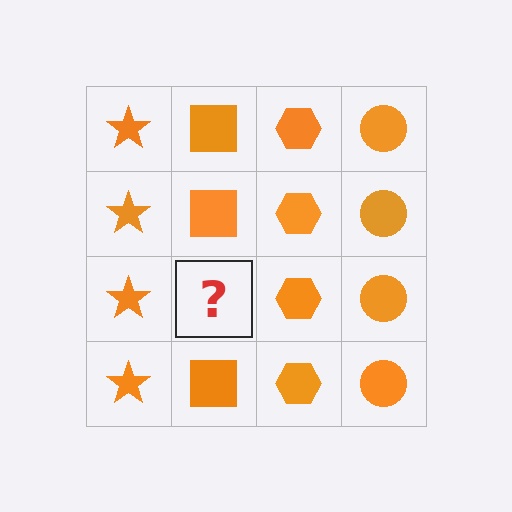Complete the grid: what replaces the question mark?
The question mark should be replaced with an orange square.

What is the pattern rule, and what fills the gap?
The rule is that each column has a consistent shape. The gap should be filled with an orange square.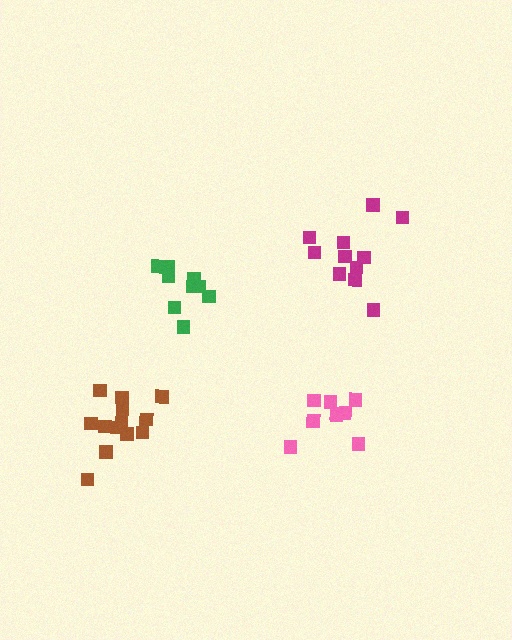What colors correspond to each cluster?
The clusters are colored: magenta, pink, brown, green.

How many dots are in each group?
Group 1: 11 dots, Group 2: 9 dots, Group 3: 13 dots, Group 4: 9 dots (42 total).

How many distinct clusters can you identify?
There are 4 distinct clusters.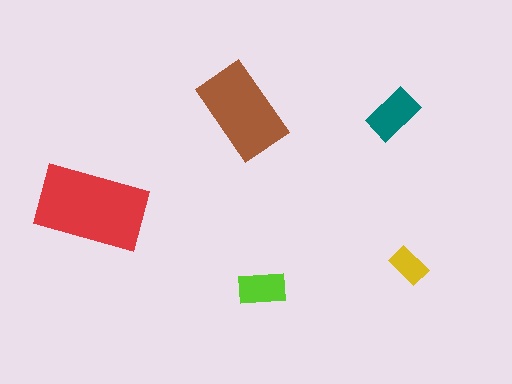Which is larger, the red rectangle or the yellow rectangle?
The red one.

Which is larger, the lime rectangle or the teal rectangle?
The teal one.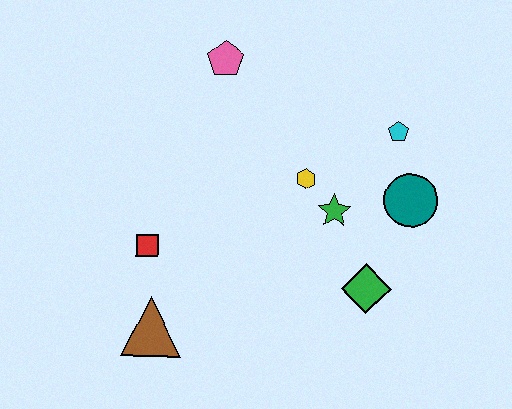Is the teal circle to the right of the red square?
Yes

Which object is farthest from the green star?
The brown triangle is farthest from the green star.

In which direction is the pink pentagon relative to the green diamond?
The pink pentagon is above the green diamond.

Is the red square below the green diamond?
No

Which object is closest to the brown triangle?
The red square is closest to the brown triangle.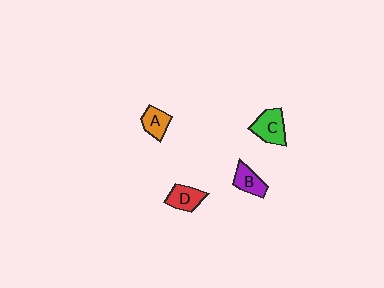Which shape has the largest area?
Shape C (green).